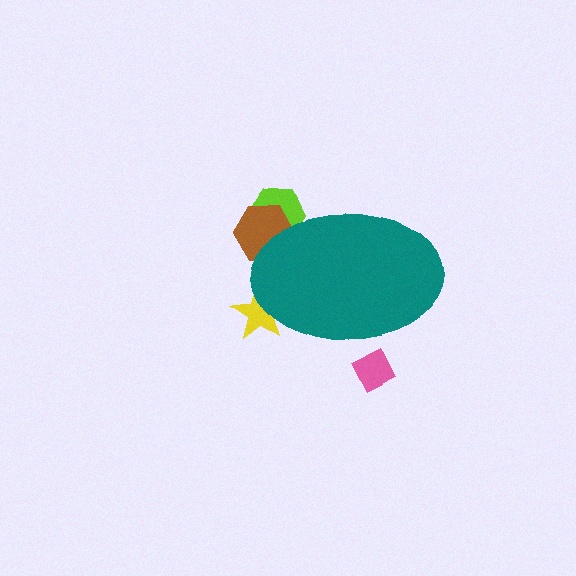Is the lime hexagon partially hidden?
Yes, the lime hexagon is partially hidden behind the teal ellipse.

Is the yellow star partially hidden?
Yes, the yellow star is partially hidden behind the teal ellipse.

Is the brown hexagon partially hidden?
Yes, the brown hexagon is partially hidden behind the teal ellipse.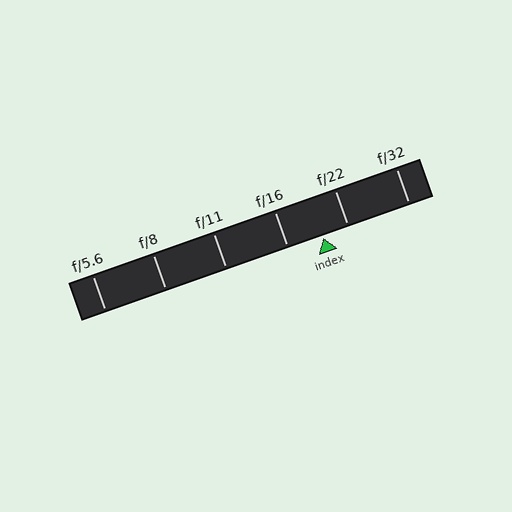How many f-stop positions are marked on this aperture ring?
There are 6 f-stop positions marked.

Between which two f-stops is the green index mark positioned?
The index mark is between f/16 and f/22.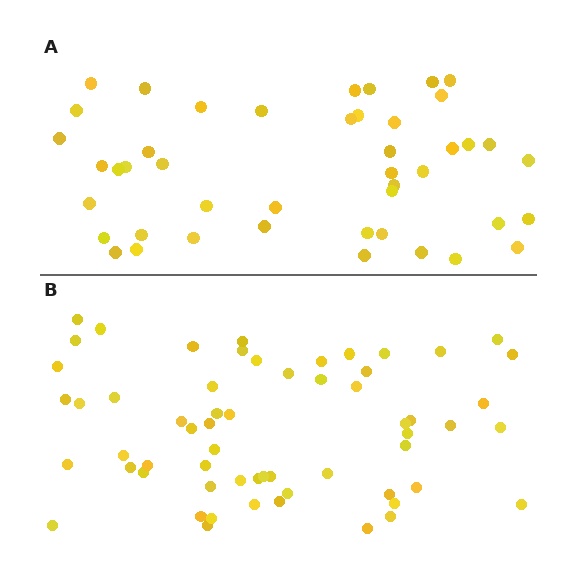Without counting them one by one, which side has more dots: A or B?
Region B (the bottom region) has more dots.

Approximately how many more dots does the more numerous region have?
Region B has approximately 15 more dots than region A.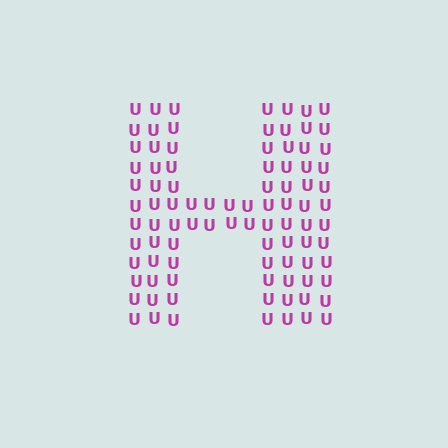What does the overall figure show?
The overall figure shows the letter H.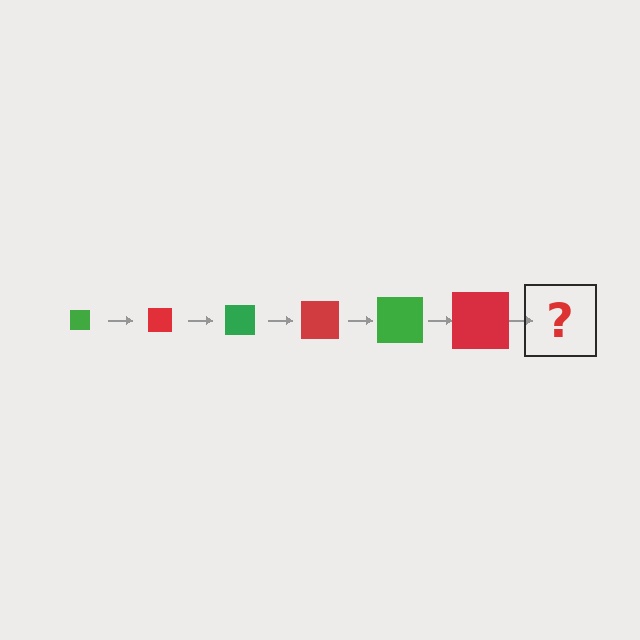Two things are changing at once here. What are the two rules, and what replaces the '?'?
The two rules are that the square grows larger each step and the color cycles through green and red. The '?' should be a green square, larger than the previous one.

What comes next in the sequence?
The next element should be a green square, larger than the previous one.